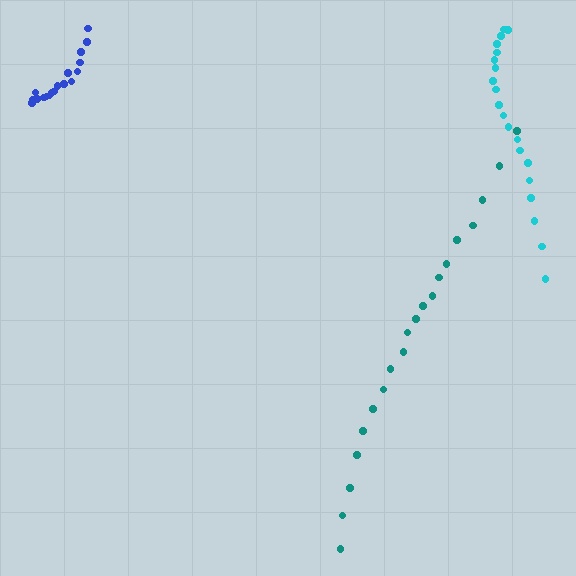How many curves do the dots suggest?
There are 3 distinct paths.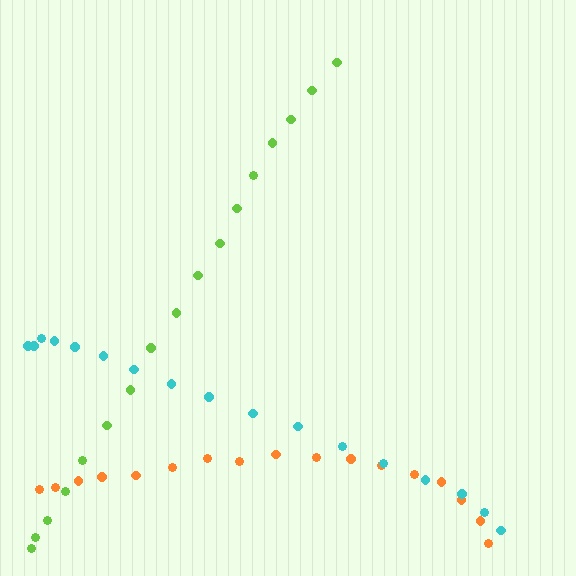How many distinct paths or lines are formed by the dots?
There are 3 distinct paths.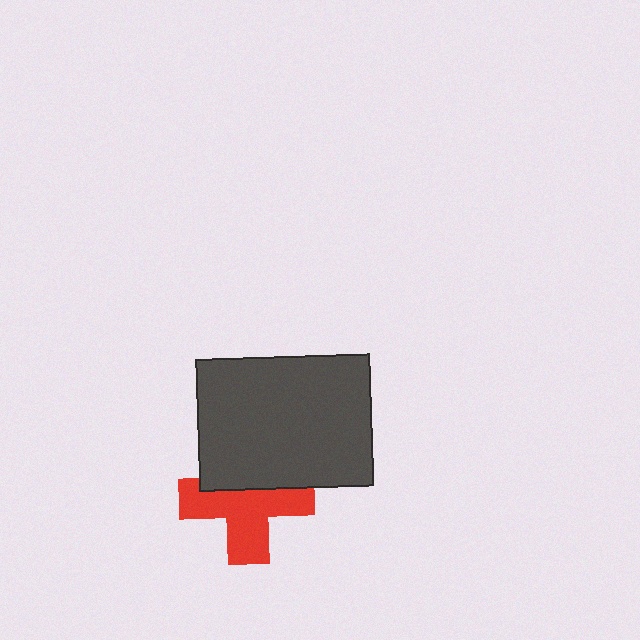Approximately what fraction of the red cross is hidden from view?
Roughly 37% of the red cross is hidden behind the dark gray rectangle.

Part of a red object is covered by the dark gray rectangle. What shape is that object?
It is a cross.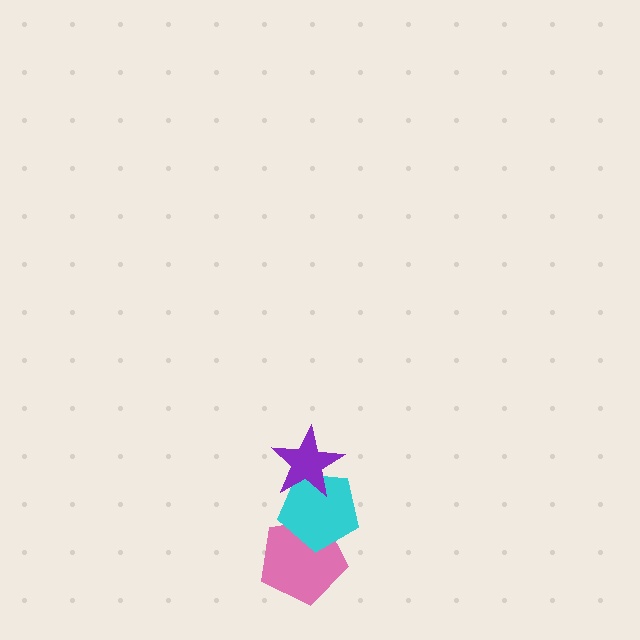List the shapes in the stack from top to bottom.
From top to bottom: the purple star, the cyan pentagon, the pink pentagon.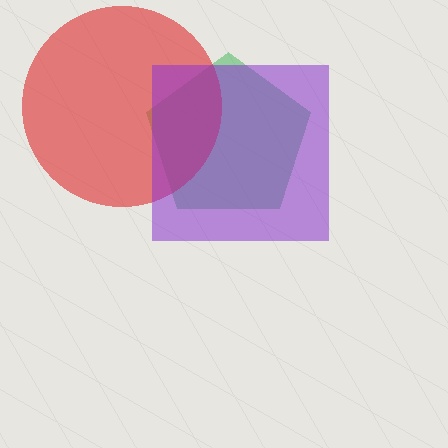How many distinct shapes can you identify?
There are 3 distinct shapes: a green pentagon, a red circle, a purple square.